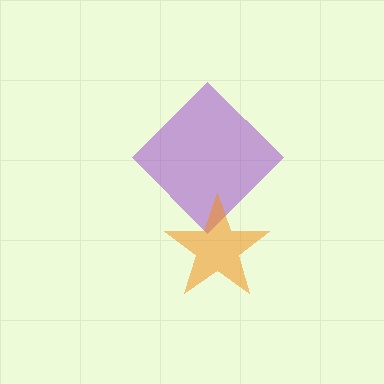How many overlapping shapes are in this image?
There are 2 overlapping shapes in the image.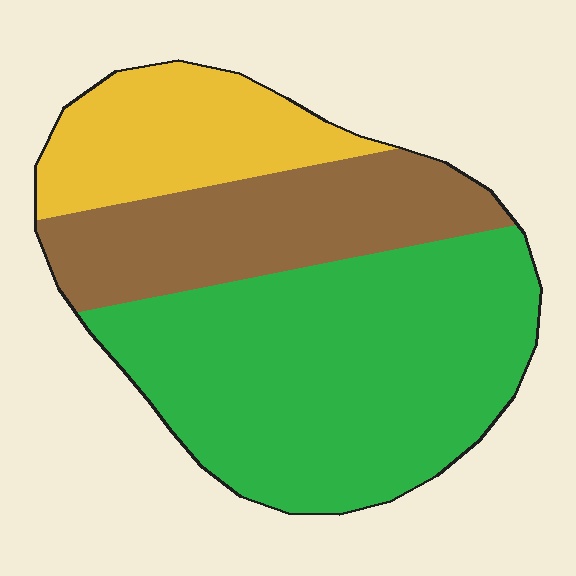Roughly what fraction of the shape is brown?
Brown covers 26% of the shape.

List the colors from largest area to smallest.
From largest to smallest: green, brown, yellow.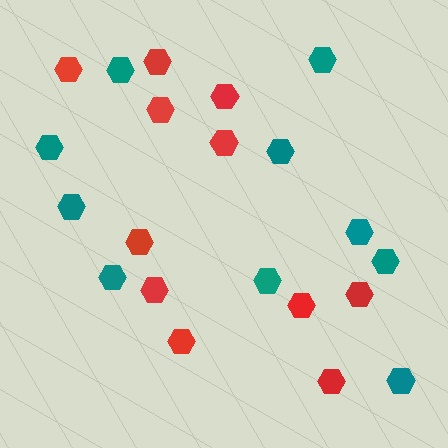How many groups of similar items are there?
There are 2 groups: one group of red hexagons (11) and one group of teal hexagons (10).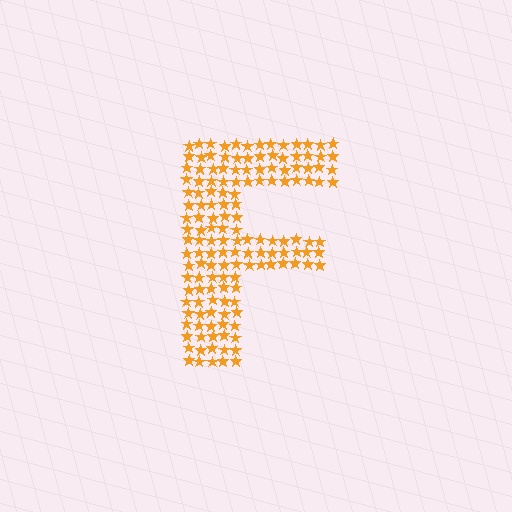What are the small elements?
The small elements are stars.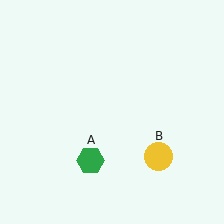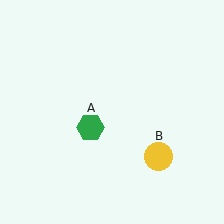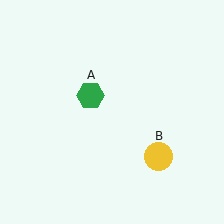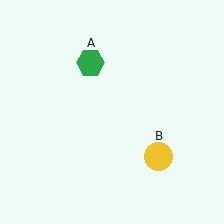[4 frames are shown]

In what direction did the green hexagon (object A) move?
The green hexagon (object A) moved up.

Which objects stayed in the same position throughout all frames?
Yellow circle (object B) remained stationary.